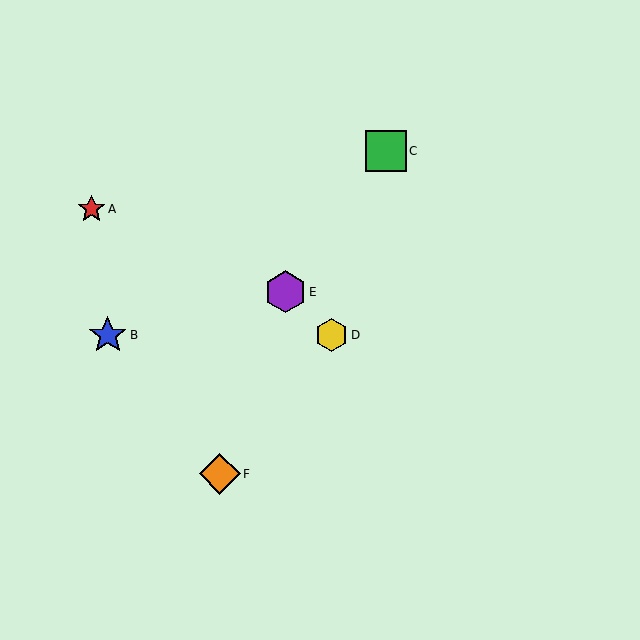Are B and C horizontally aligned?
No, B is at y≈335 and C is at y≈151.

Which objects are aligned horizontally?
Objects B, D are aligned horizontally.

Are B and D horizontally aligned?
Yes, both are at y≈335.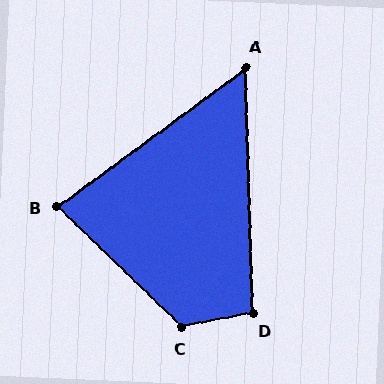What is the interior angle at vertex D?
Approximately 100 degrees (obtuse).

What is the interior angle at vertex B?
Approximately 80 degrees (acute).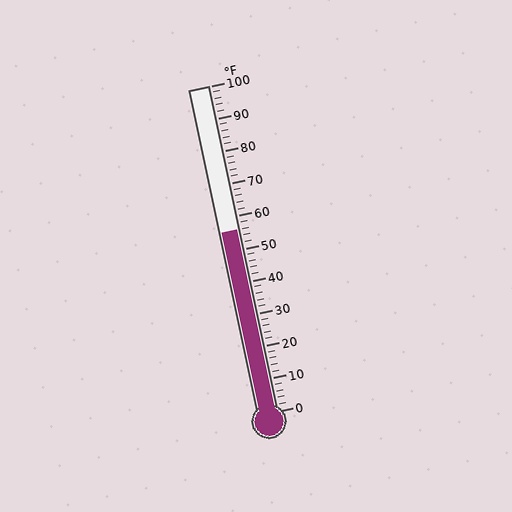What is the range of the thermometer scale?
The thermometer scale ranges from 0°F to 100°F.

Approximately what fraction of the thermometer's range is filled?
The thermometer is filled to approximately 55% of its range.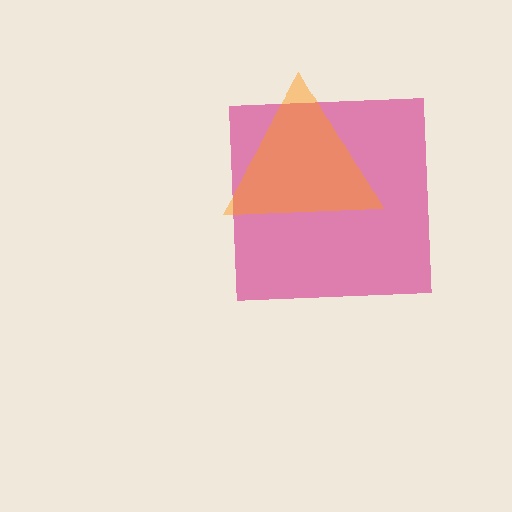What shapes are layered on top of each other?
The layered shapes are: a magenta square, an orange triangle.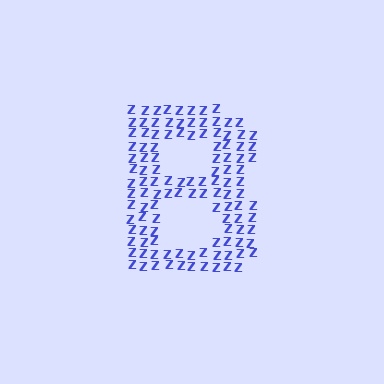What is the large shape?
The large shape is the letter B.